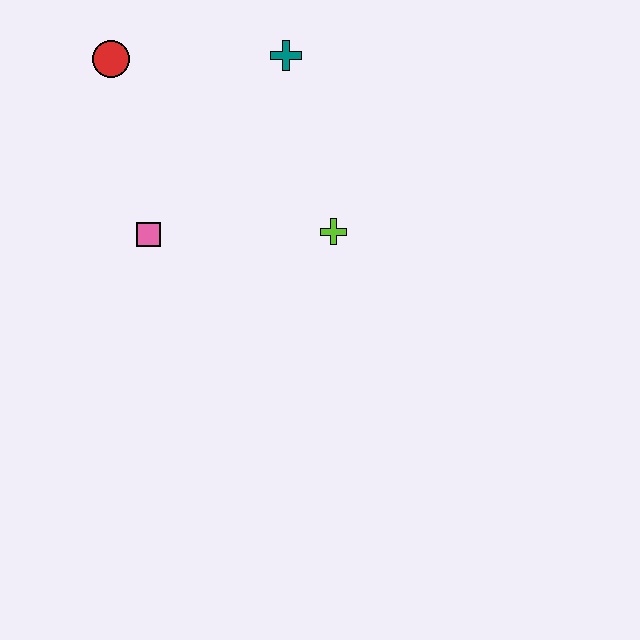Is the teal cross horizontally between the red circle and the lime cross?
Yes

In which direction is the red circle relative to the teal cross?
The red circle is to the left of the teal cross.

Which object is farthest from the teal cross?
The pink square is farthest from the teal cross.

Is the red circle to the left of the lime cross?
Yes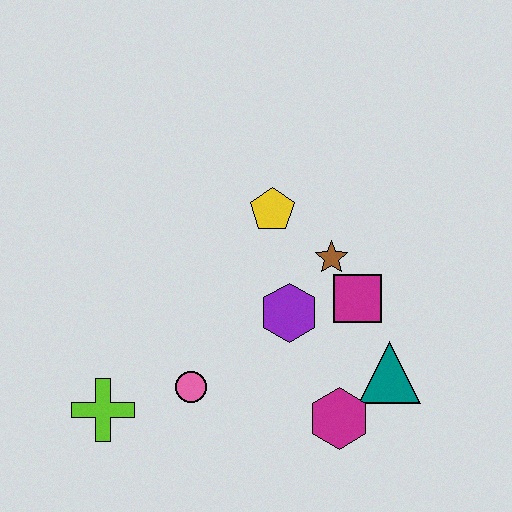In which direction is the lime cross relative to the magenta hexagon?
The lime cross is to the left of the magenta hexagon.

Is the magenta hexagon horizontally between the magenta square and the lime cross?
Yes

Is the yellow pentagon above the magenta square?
Yes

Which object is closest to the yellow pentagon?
The brown star is closest to the yellow pentagon.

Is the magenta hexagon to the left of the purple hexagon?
No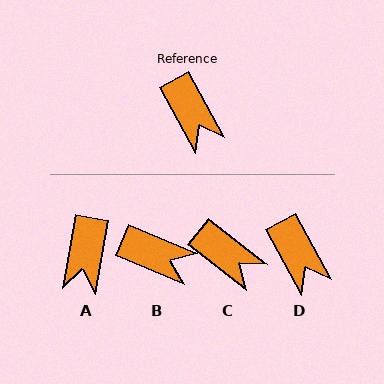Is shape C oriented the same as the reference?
No, it is off by about 23 degrees.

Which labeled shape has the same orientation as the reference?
D.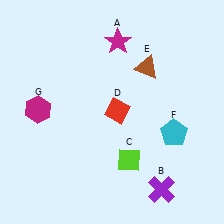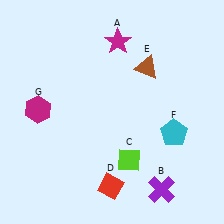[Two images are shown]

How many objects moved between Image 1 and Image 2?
1 object moved between the two images.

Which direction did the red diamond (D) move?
The red diamond (D) moved down.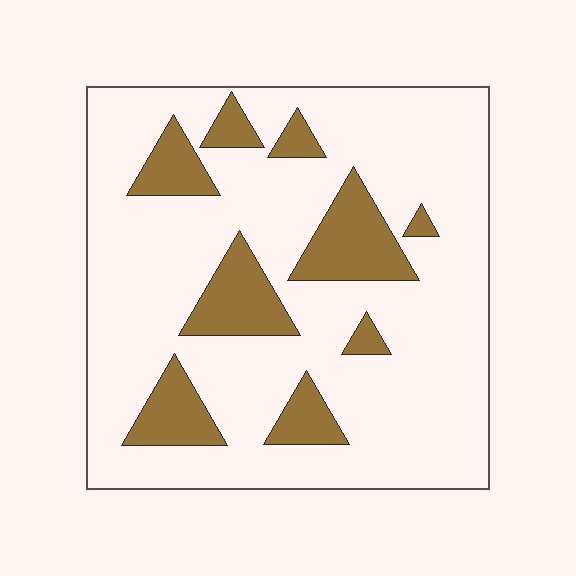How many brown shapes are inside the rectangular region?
9.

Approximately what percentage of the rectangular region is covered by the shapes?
Approximately 20%.